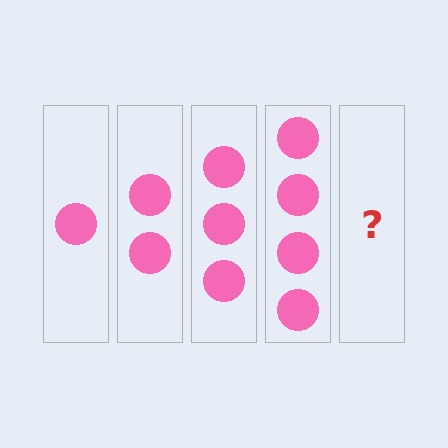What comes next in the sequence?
The next element should be 5 circles.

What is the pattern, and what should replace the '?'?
The pattern is that each step adds one more circle. The '?' should be 5 circles.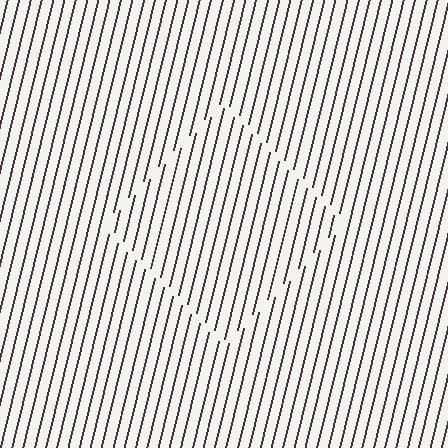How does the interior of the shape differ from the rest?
The interior of the shape contains the same grating, shifted by half a period — the contour is defined by the phase discontinuity where line-ends from the inner and outer gratings abut.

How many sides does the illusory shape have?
4 sides — the line-ends trace a square.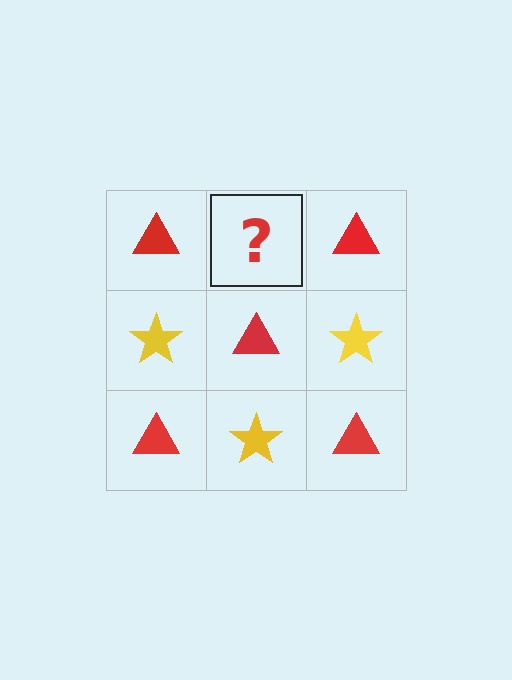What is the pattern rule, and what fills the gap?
The rule is that it alternates red triangle and yellow star in a checkerboard pattern. The gap should be filled with a yellow star.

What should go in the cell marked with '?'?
The missing cell should contain a yellow star.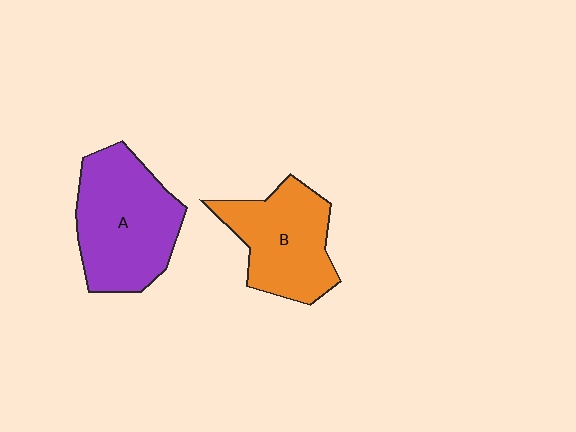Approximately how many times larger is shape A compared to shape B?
Approximately 1.2 times.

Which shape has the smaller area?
Shape B (orange).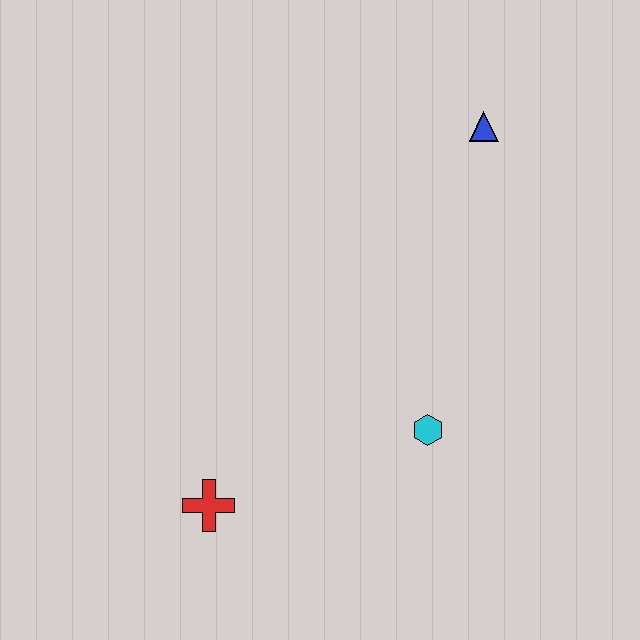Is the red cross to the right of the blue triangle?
No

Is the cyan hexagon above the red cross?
Yes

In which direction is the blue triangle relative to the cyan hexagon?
The blue triangle is above the cyan hexagon.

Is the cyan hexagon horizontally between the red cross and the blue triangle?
Yes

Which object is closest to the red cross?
The cyan hexagon is closest to the red cross.